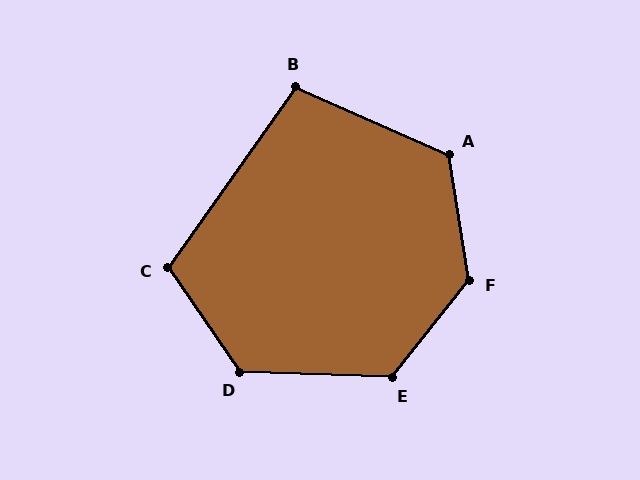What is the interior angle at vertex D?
Approximately 126 degrees (obtuse).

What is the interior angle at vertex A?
Approximately 123 degrees (obtuse).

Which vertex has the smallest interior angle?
B, at approximately 102 degrees.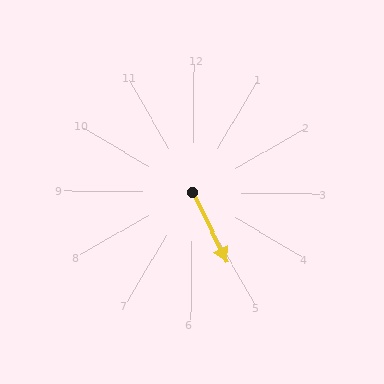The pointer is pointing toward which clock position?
Roughly 5 o'clock.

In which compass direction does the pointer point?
Southeast.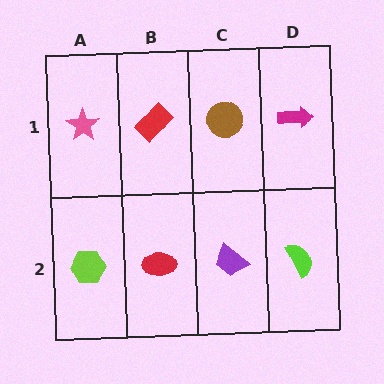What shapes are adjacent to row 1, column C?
A purple trapezoid (row 2, column C), a red rectangle (row 1, column B), a magenta arrow (row 1, column D).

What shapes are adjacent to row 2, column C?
A brown circle (row 1, column C), a red ellipse (row 2, column B), a lime semicircle (row 2, column D).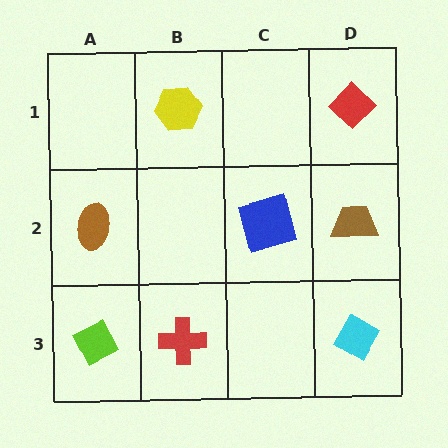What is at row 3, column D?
A cyan diamond.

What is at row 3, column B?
A red cross.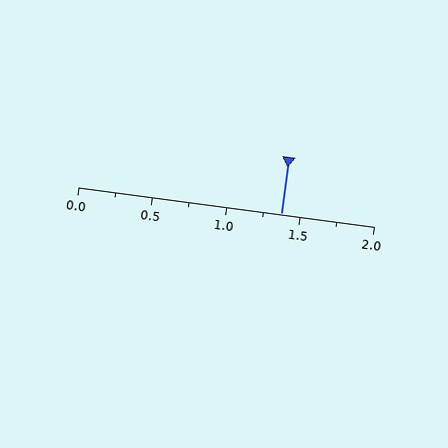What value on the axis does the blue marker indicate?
The marker indicates approximately 1.38.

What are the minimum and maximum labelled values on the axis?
The axis runs from 0.0 to 2.0.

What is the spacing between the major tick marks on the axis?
The major ticks are spaced 0.5 apart.